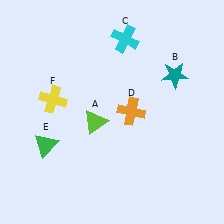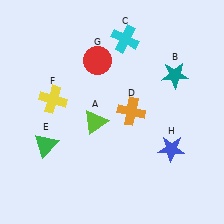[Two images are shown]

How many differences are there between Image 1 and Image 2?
There are 2 differences between the two images.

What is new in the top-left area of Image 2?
A red circle (G) was added in the top-left area of Image 2.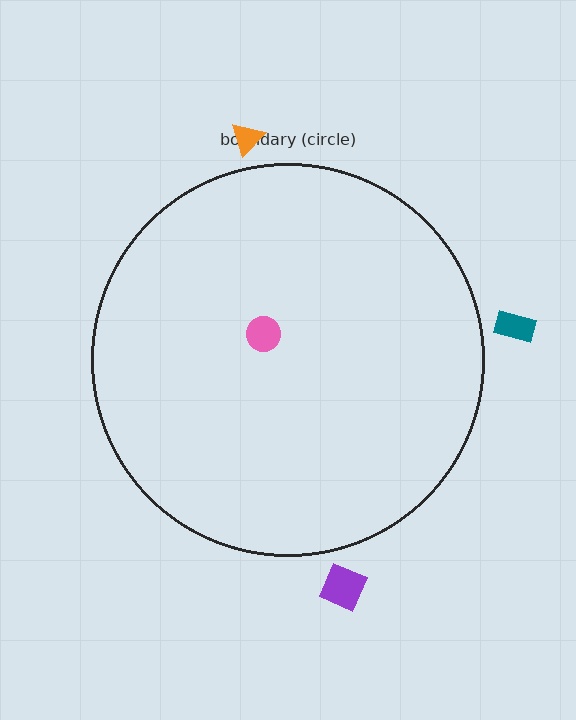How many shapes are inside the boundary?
1 inside, 3 outside.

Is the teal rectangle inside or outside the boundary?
Outside.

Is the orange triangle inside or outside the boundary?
Outside.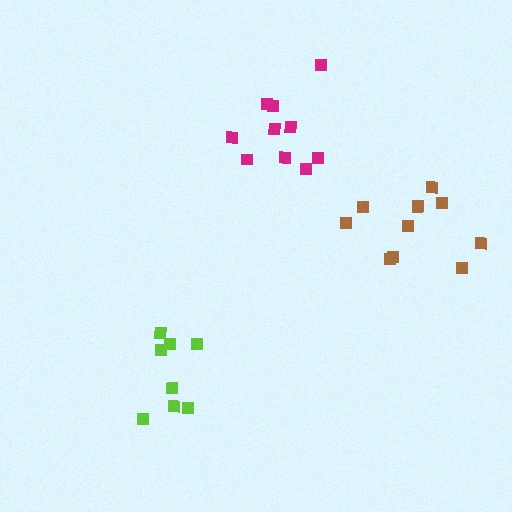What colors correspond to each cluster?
The clusters are colored: brown, lime, magenta.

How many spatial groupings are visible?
There are 3 spatial groupings.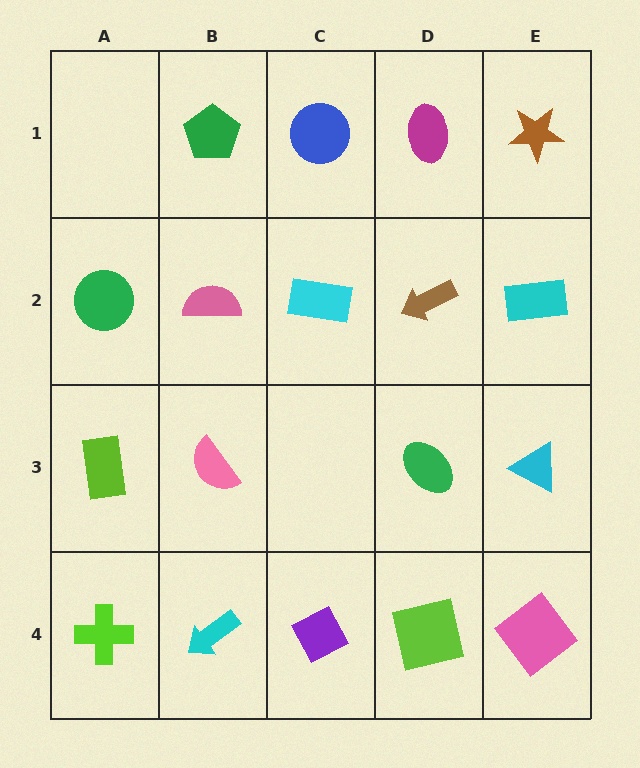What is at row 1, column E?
A brown star.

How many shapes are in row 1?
4 shapes.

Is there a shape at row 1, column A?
No, that cell is empty.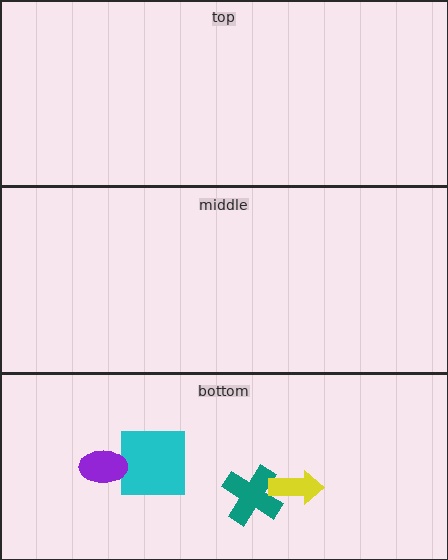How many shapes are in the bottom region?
4.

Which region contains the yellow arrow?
The bottom region.